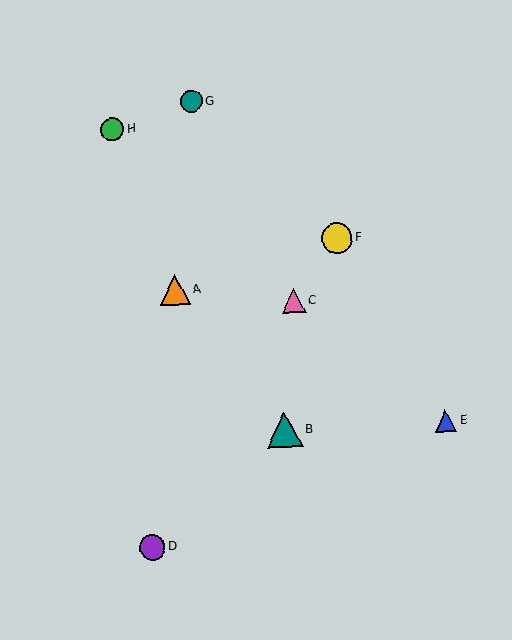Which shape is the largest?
The teal triangle (labeled B) is the largest.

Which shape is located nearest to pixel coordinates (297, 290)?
The pink triangle (labeled C) at (294, 301) is nearest to that location.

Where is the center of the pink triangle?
The center of the pink triangle is at (294, 301).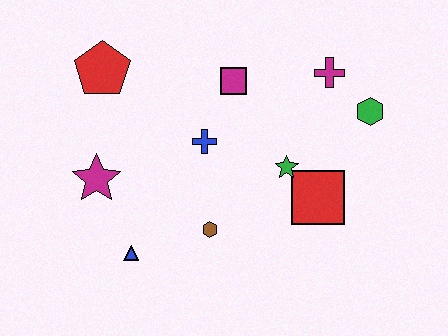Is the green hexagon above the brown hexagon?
Yes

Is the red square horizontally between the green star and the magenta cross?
Yes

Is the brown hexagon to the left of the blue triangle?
No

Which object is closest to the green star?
The red square is closest to the green star.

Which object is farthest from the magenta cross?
The blue triangle is farthest from the magenta cross.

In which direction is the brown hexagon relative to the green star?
The brown hexagon is to the left of the green star.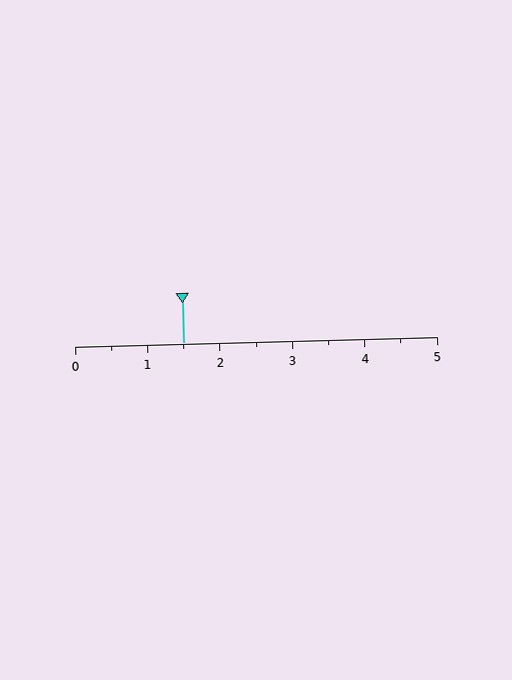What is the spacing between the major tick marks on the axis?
The major ticks are spaced 1 apart.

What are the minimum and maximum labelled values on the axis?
The axis runs from 0 to 5.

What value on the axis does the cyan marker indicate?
The marker indicates approximately 1.5.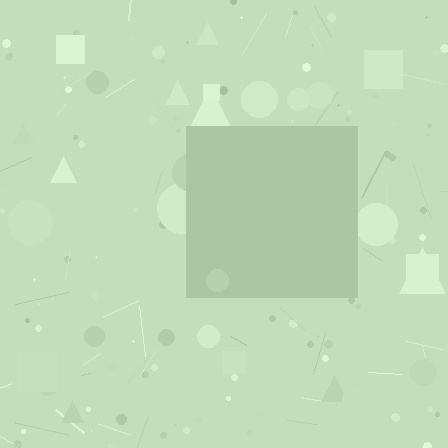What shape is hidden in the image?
A square is hidden in the image.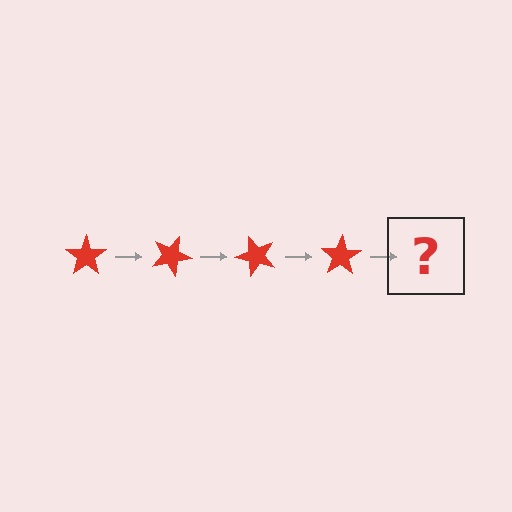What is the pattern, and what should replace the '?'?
The pattern is that the star rotates 25 degrees each step. The '?' should be a red star rotated 100 degrees.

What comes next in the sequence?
The next element should be a red star rotated 100 degrees.